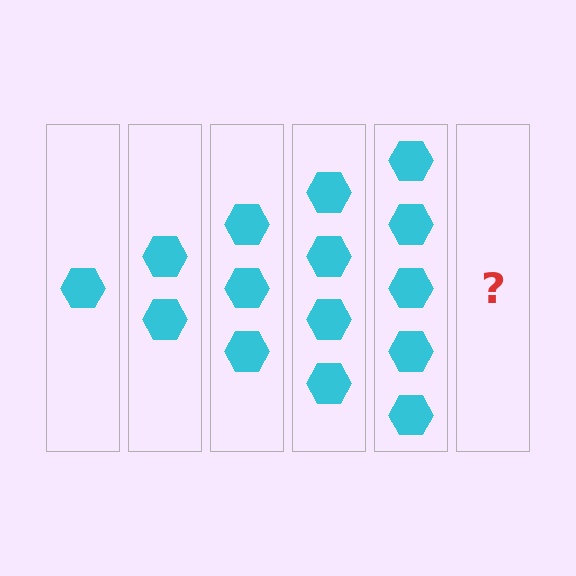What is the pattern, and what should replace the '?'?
The pattern is that each step adds one more hexagon. The '?' should be 6 hexagons.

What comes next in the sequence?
The next element should be 6 hexagons.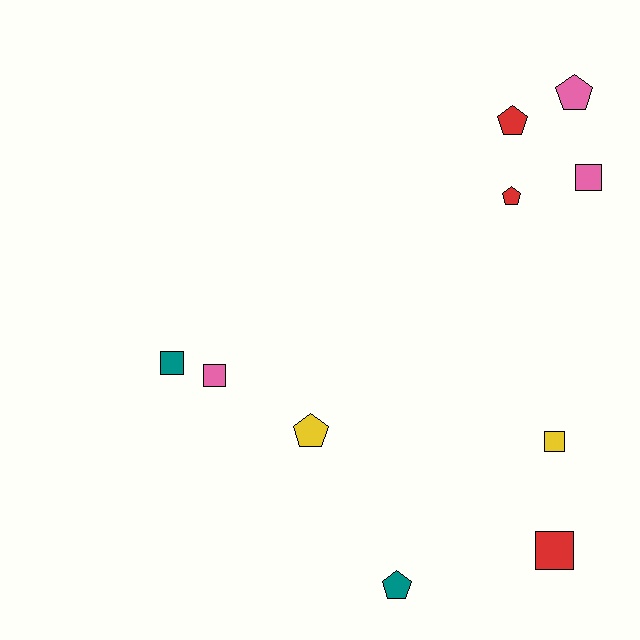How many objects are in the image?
There are 10 objects.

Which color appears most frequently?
Red, with 3 objects.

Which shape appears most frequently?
Pentagon, with 5 objects.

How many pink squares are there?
There are 2 pink squares.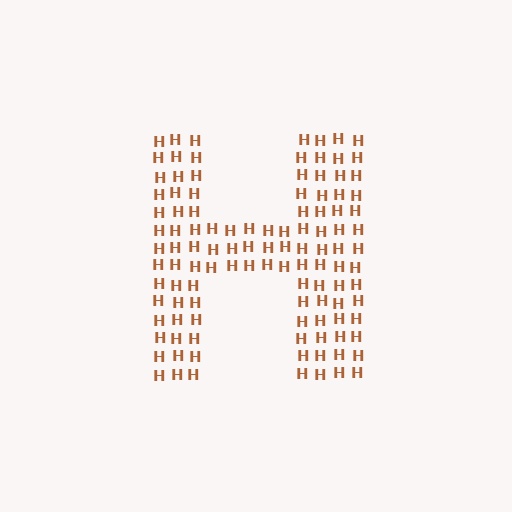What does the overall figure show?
The overall figure shows the letter H.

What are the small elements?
The small elements are letter H's.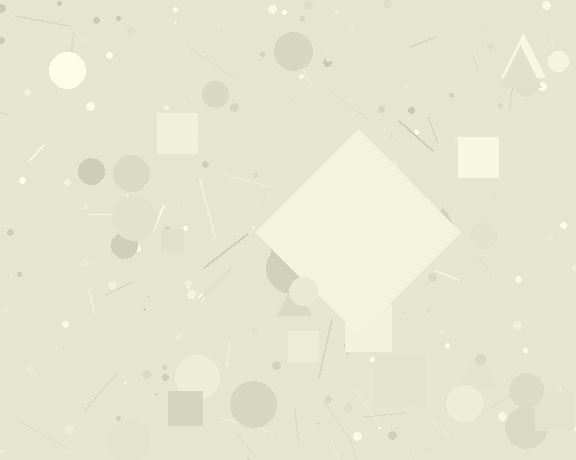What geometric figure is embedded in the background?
A diamond is embedded in the background.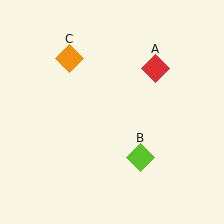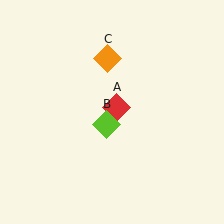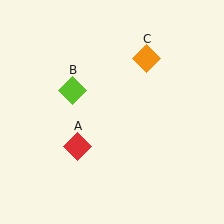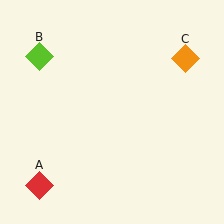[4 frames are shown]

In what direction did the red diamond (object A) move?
The red diamond (object A) moved down and to the left.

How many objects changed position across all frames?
3 objects changed position: red diamond (object A), lime diamond (object B), orange diamond (object C).